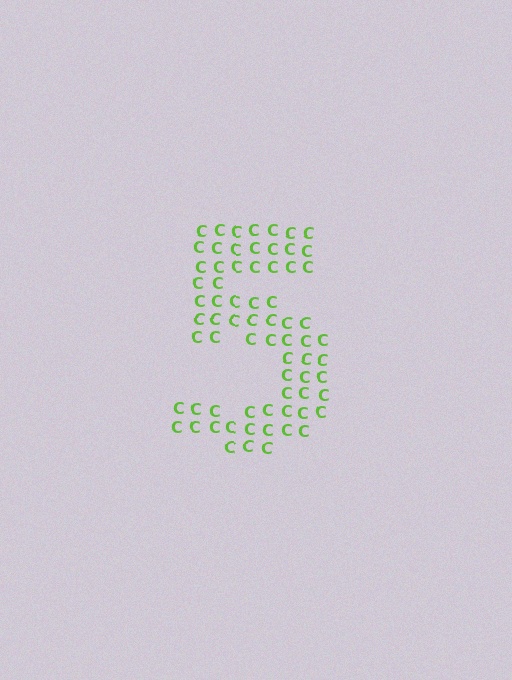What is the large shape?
The large shape is the digit 5.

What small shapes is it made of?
It is made of small letter C's.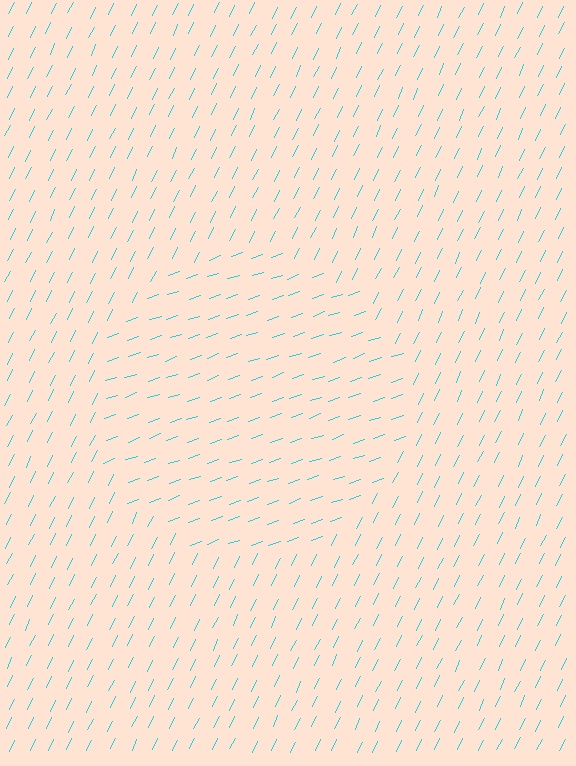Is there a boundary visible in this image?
Yes, there is a texture boundary formed by a change in line orientation.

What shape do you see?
I see a circle.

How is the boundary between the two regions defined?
The boundary is defined purely by a change in line orientation (approximately 45 degrees difference). All lines are the same color and thickness.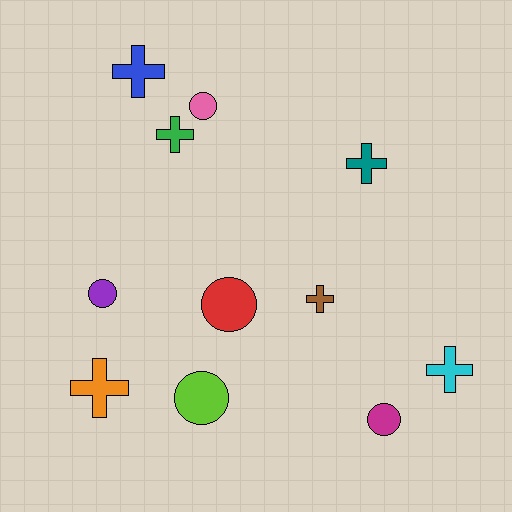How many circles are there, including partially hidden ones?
There are 5 circles.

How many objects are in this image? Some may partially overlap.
There are 11 objects.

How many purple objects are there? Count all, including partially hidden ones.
There is 1 purple object.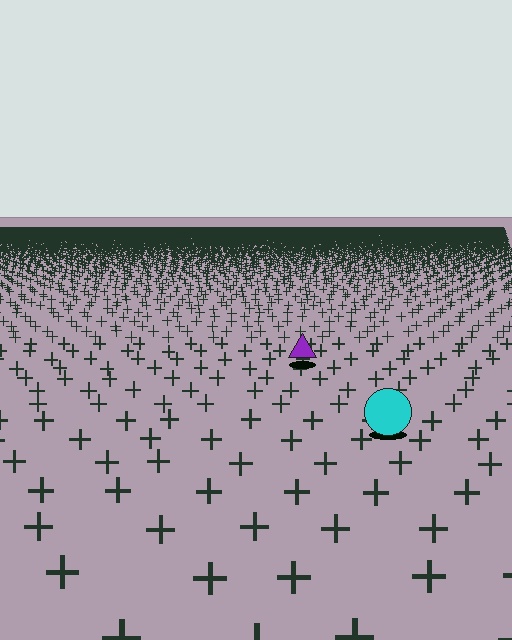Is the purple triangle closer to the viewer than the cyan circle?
No. The cyan circle is closer — you can tell from the texture gradient: the ground texture is coarser near it.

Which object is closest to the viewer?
The cyan circle is closest. The texture marks near it are larger and more spread out.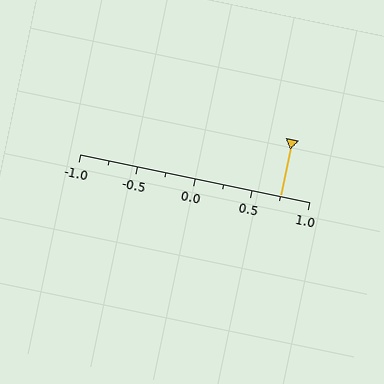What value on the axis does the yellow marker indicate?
The marker indicates approximately 0.75.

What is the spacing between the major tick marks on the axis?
The major ticks are spaced 0.5 apart.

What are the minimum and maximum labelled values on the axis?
The axis runs from -1.0 to 1.0.